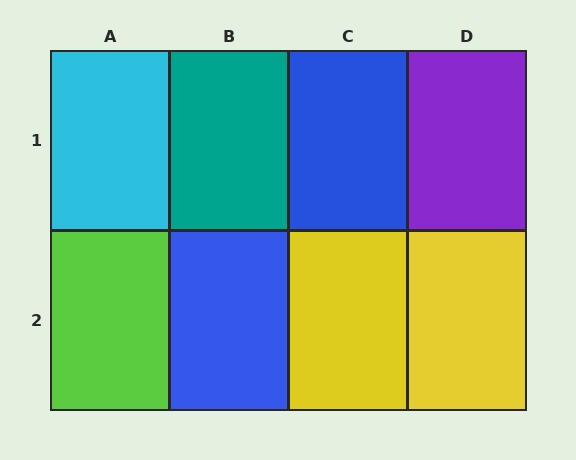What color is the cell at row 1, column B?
Teal.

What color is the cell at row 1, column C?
Blue.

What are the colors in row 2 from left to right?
Lime, blue, yellow, yellow.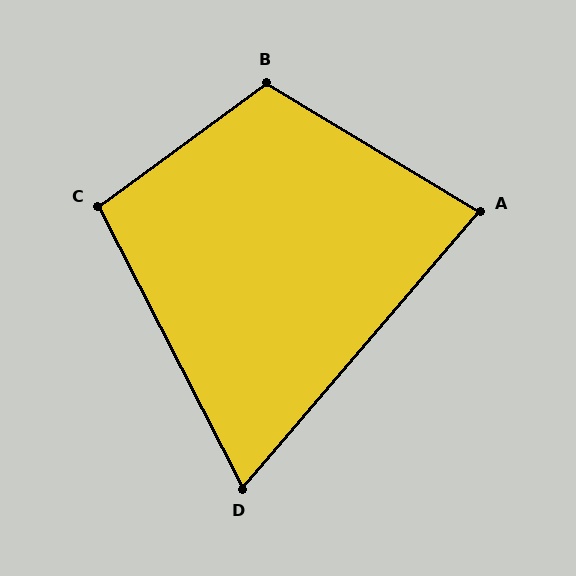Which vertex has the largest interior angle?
B, at approximately 112 degrees.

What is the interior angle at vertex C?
Approximately 99 degrees (obtuse).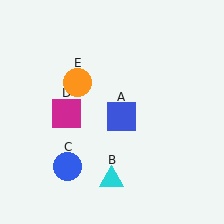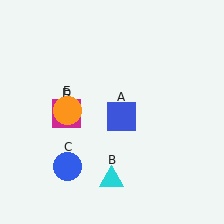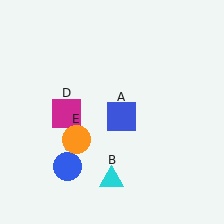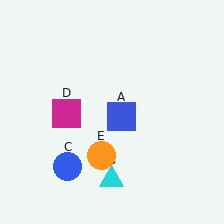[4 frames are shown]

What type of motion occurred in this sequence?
The orange circle (object E) rotated counterclockwise around the center of the scene.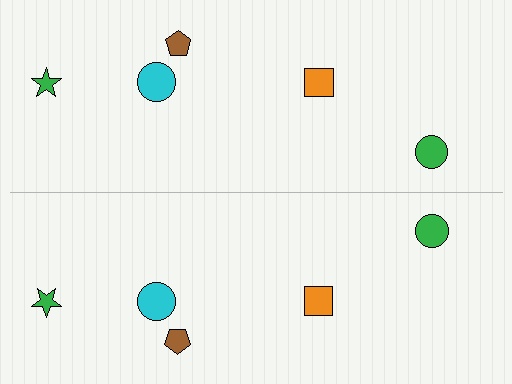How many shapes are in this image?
There are 10 shapes in this image.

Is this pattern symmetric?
Yes, this pattern has bilateral (reflection) symmetry.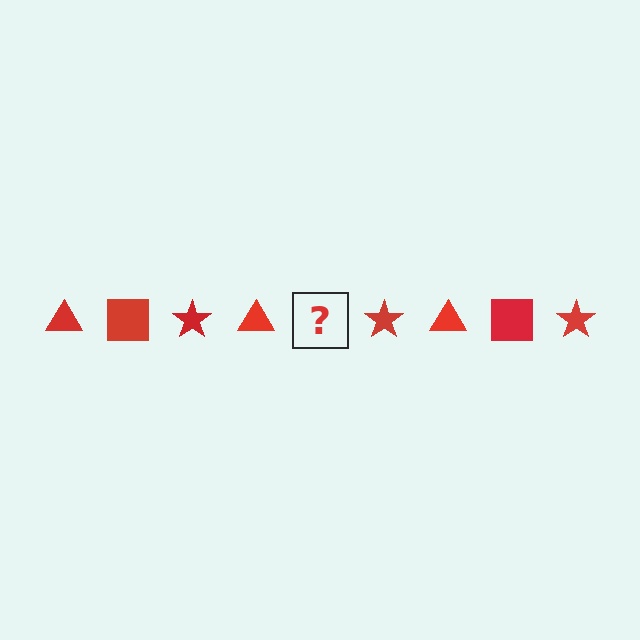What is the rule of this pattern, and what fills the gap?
The rule is that the pattern cycles through triangle, square, star shapes in red. The gap should be filled with a red square.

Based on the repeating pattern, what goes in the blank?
The blank should be a red square.